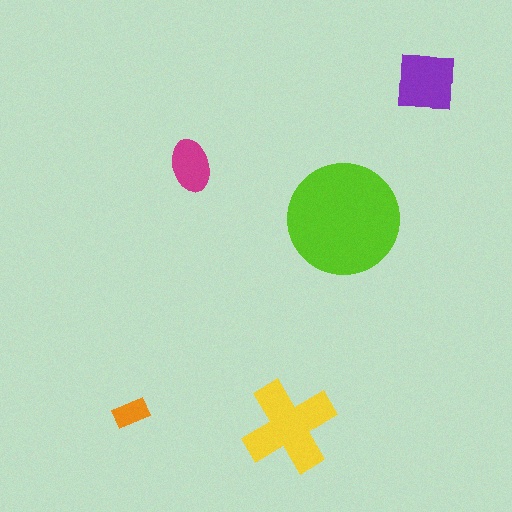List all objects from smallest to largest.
The orange rectangle, the magenta ellipse, the purple square, the yellow cross, the lime circle.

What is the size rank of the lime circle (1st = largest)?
1st.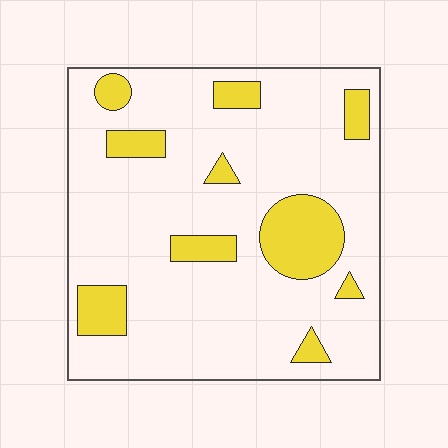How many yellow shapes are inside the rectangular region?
10.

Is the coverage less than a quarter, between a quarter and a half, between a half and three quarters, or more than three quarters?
Less than a quarter.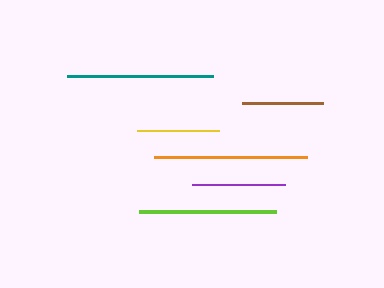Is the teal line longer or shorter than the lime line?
The teal line is longer than the lime line.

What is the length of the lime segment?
The lime segment is approximately 137 pixels long.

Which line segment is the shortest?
The brown line is the shortest at approximately 80 pixels.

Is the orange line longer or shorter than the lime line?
The orange line is longer than the lime line.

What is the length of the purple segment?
The purple segment is approximately 93 pixels long.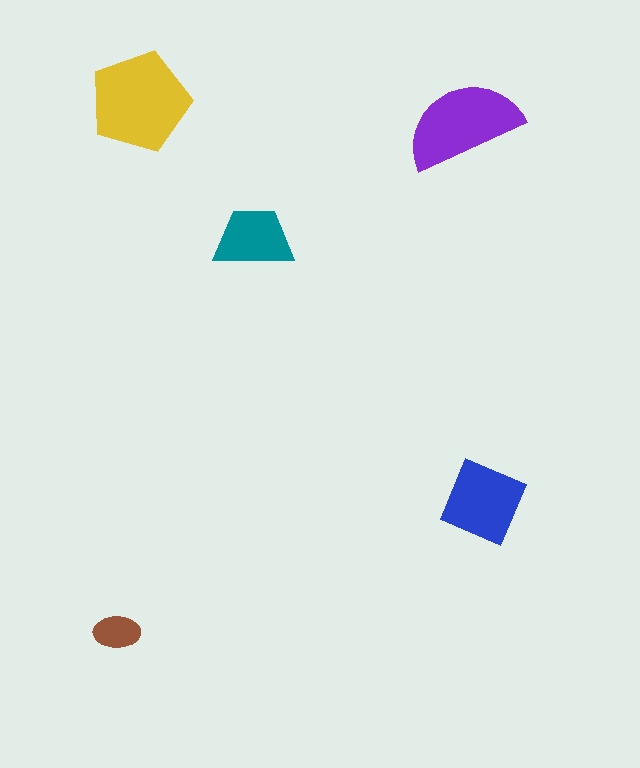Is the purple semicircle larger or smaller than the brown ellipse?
Larger.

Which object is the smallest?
The brown ellipse.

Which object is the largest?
The yellow pentagon.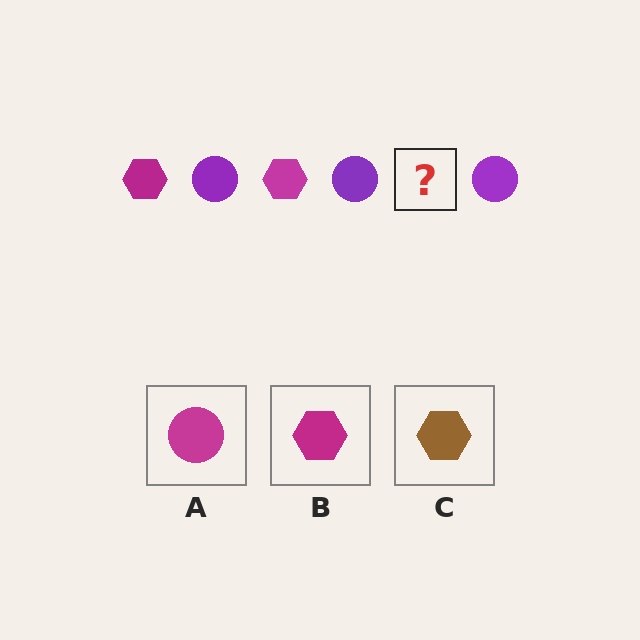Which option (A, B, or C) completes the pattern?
B.